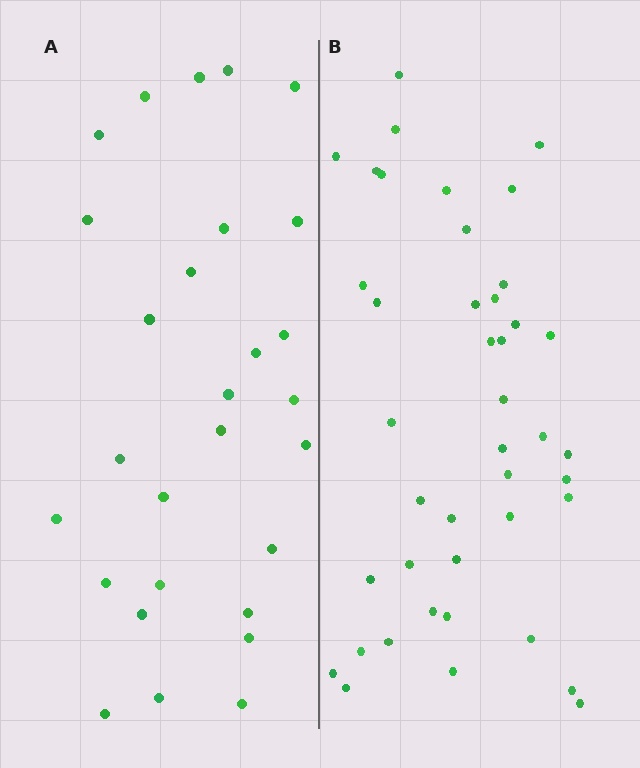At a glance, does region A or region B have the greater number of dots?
Region B (the right region) has more dots.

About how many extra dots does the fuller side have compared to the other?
Region B has approximately 15 more dots than region A.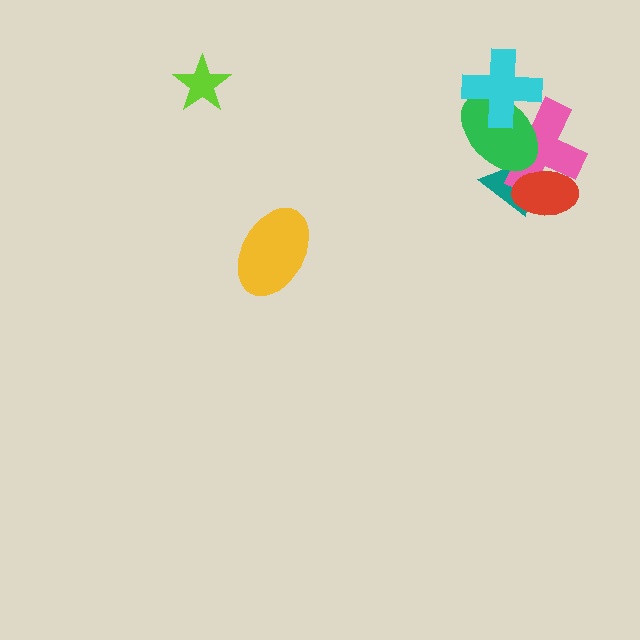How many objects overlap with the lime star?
0 objects overlap with the lime star.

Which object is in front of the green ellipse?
The cyan cross is in front of the green ellipse.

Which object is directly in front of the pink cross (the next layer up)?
The red ellipse is directly in front of the pink cross.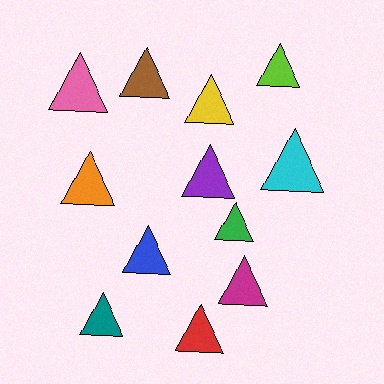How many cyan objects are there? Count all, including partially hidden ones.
There is 1 cyan object.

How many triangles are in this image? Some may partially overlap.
There are 12 triangles.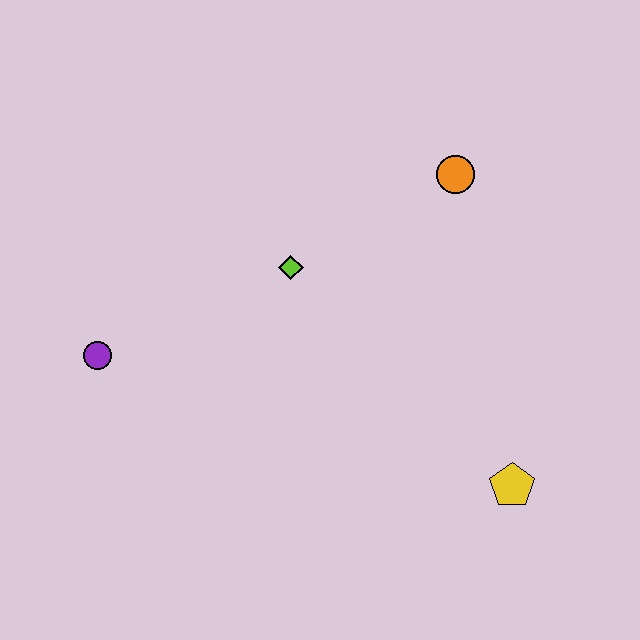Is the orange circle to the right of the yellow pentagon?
No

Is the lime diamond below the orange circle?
Yes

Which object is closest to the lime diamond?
The orange circle is closest to the lime diamond.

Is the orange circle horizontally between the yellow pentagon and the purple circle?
Yes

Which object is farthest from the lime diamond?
The yellow pentagon is farthest from the lime diamond.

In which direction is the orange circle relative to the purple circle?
The orange circle is to the right of the purple circle.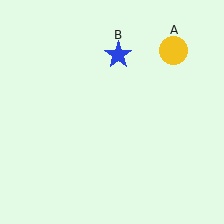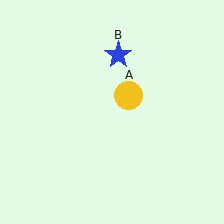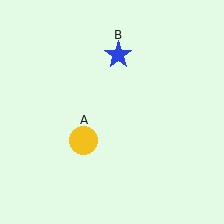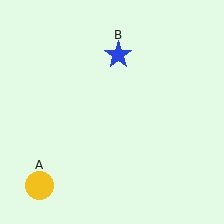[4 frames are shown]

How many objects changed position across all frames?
1 object changed position: yellow circle (object A).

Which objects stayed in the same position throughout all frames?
Blue star (object B) remained stationary.